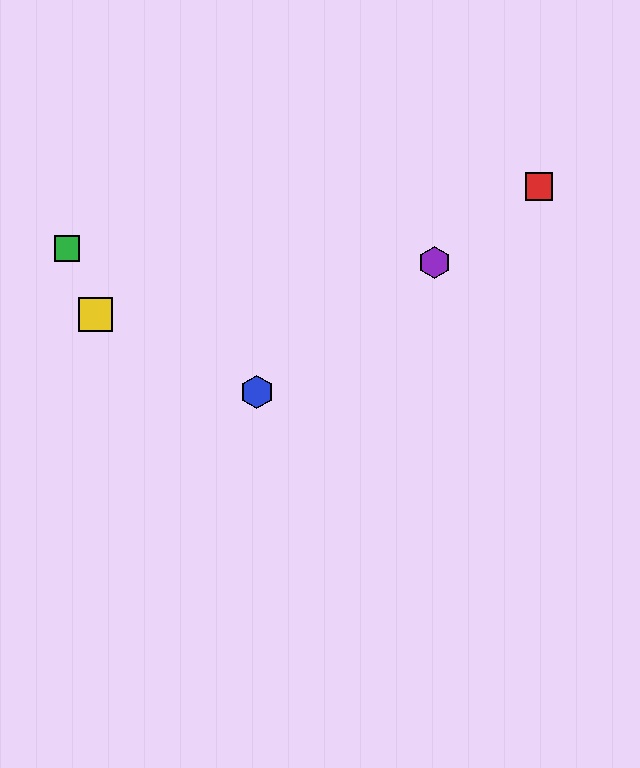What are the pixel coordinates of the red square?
The red square is at (539, 187).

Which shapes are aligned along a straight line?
The red square, the blue hexagon, the purple hexagon are aligned along a straight line.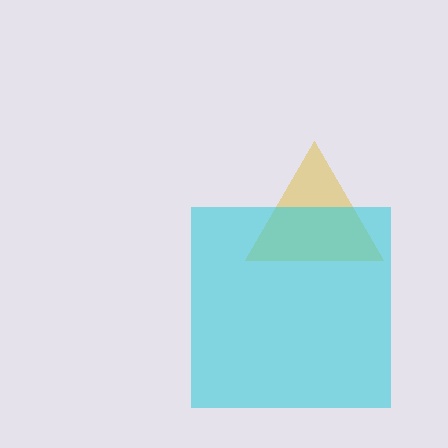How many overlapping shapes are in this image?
There are 2 overlapping shapes in the image.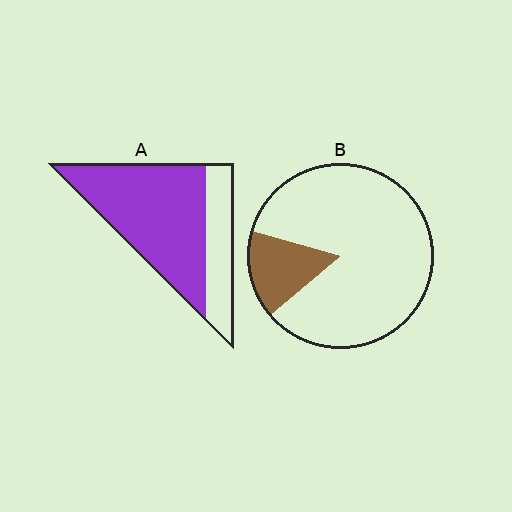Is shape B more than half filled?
No.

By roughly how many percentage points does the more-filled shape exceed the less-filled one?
By roughly 55 percentage points (A over B).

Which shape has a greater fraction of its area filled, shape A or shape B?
Shape A.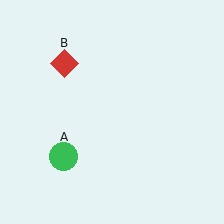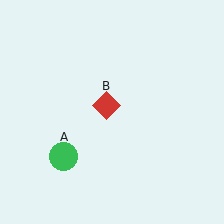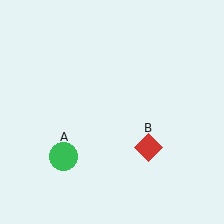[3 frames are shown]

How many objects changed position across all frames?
1 object changed position: red diamond (object B).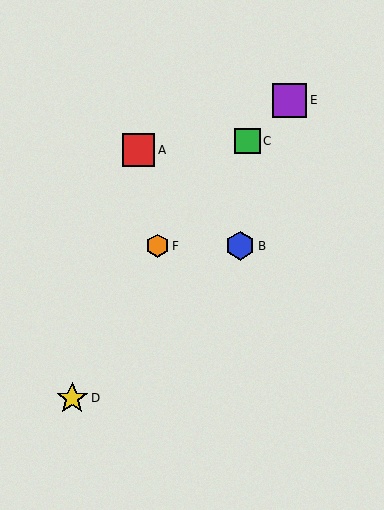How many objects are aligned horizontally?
2 objects (B, F) are aligned horizontally.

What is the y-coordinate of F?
Object F is at y≈246.